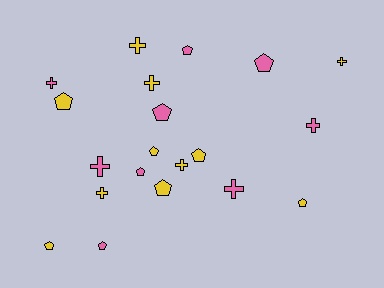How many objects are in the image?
There are 20 objects.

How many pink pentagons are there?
There are 5 pink pentagons.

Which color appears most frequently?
Yellow, with 11 objects.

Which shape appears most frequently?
Pentagon, with 11 objects.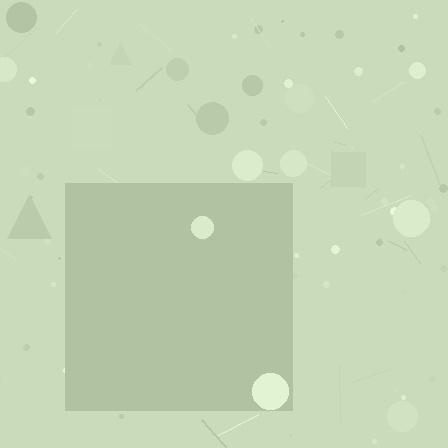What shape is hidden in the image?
A square is hidden in the image.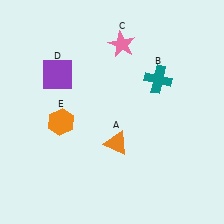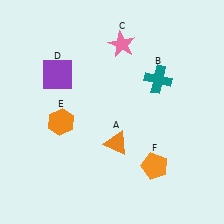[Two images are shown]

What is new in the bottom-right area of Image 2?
An orange pentagon (F) was added in the bottom-right area of Image 2.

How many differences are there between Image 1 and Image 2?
There is 1 difference between the two images.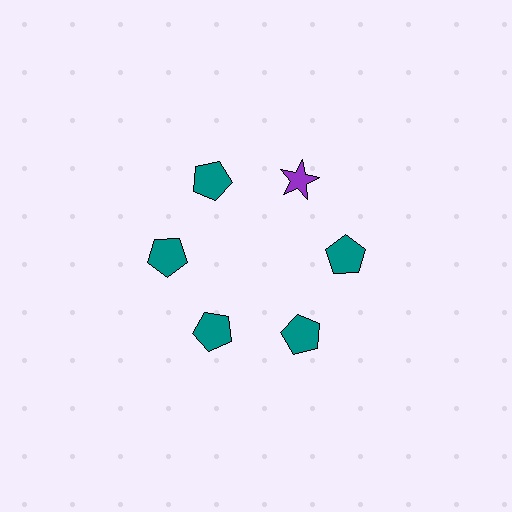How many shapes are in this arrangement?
There are 6 shapes arranged in a ring pattern.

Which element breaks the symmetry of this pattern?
The purple star at roughly the 1 o'clock position breaks the symmetry. All other shapes are teal pentagons.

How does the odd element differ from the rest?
It differs in both color (purple instead of teal) and shape (star instead of pentagon).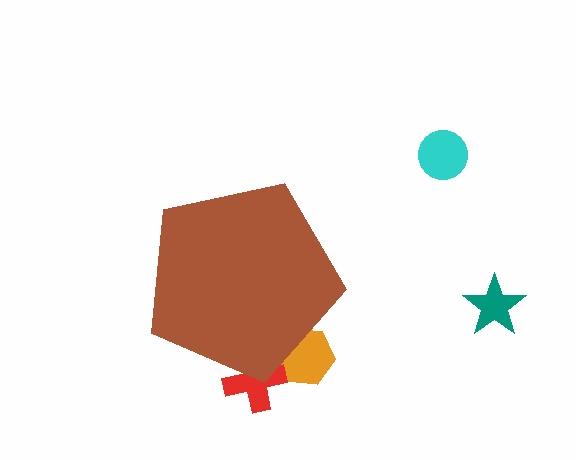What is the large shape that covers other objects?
A brown pentagon.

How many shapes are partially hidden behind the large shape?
2 shapes are partially hidden.